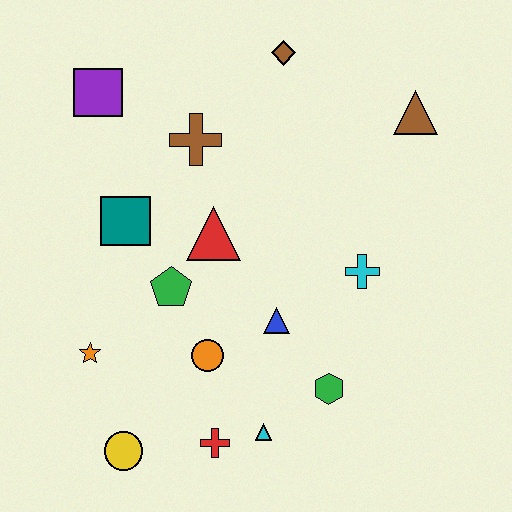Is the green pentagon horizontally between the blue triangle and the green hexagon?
No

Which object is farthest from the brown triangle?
The yellow circle is farthest from the brown triangle.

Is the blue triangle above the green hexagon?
Yes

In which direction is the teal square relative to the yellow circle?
The teal square is above the yellow circle.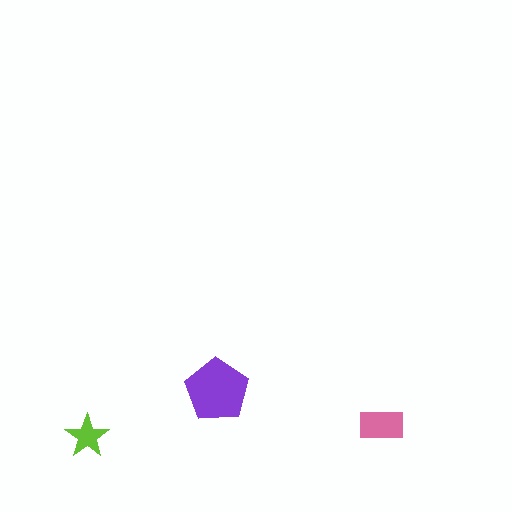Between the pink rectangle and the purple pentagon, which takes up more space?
The purple pentagon.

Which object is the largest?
The purple pentagon.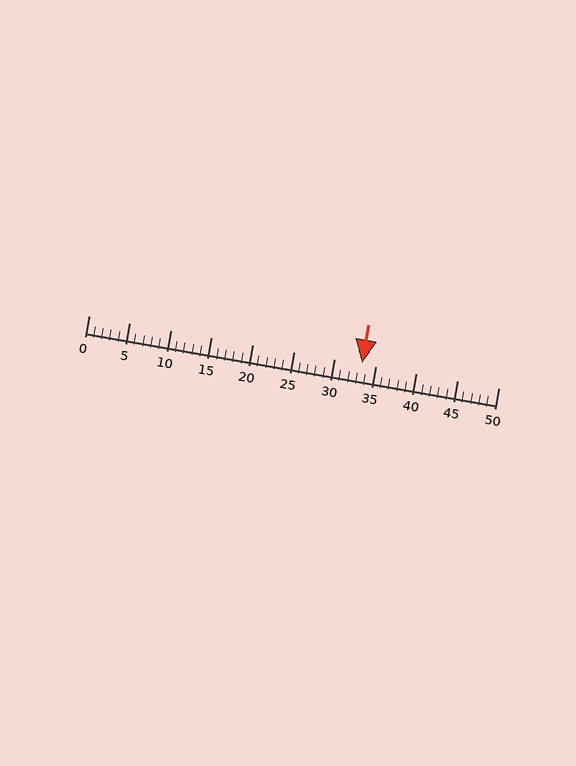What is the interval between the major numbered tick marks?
The major tick marks are spaced 5 units apart.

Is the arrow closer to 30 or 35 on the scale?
The arrow is closer to 35.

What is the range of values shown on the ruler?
The ruler shows values from 0 to 50.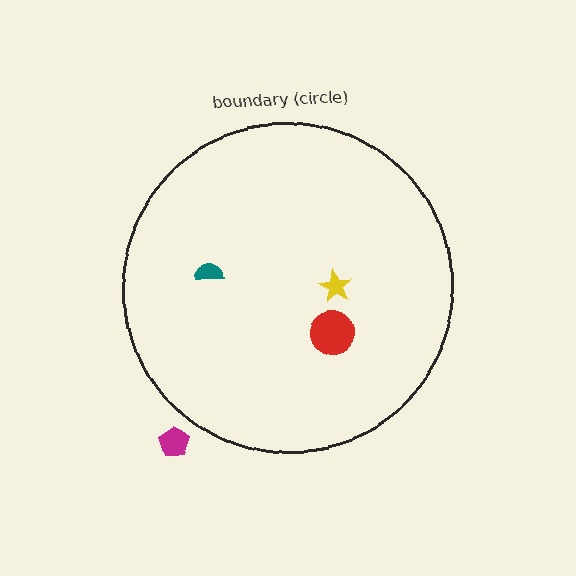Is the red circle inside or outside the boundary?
Inside.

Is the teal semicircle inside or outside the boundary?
Inside.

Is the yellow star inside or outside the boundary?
Inside.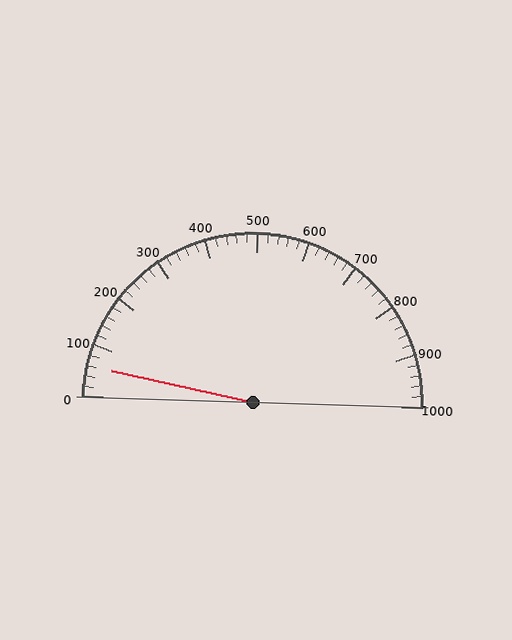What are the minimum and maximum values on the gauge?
The gauge ranges from 0 to 1000.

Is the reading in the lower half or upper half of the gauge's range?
The reading is in the lower half of the range (0 to 1000).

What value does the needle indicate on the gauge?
The needle indicates approximately 60.